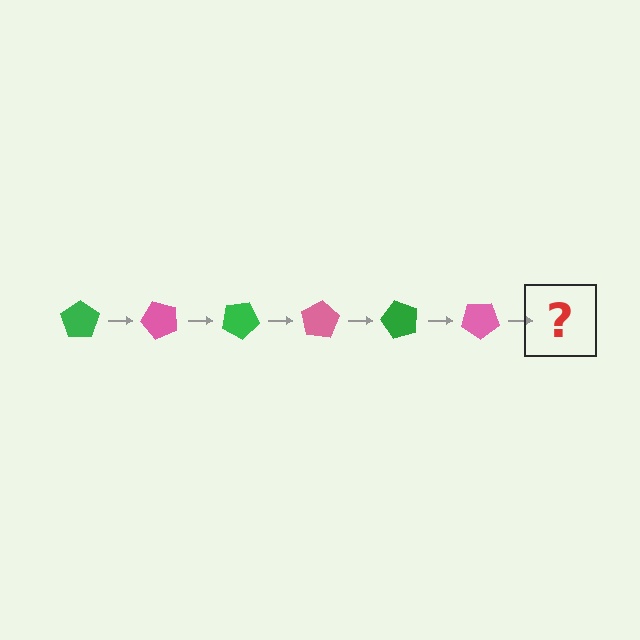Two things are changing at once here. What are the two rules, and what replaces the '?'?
The two rules are that it rotates 50 degrees each step and the color cycles through green and pink. The '?' should be a green pentagon, rotated 300 degrees from the start.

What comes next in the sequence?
The next element should be a green pentagon, rotated 300 degrees from the start.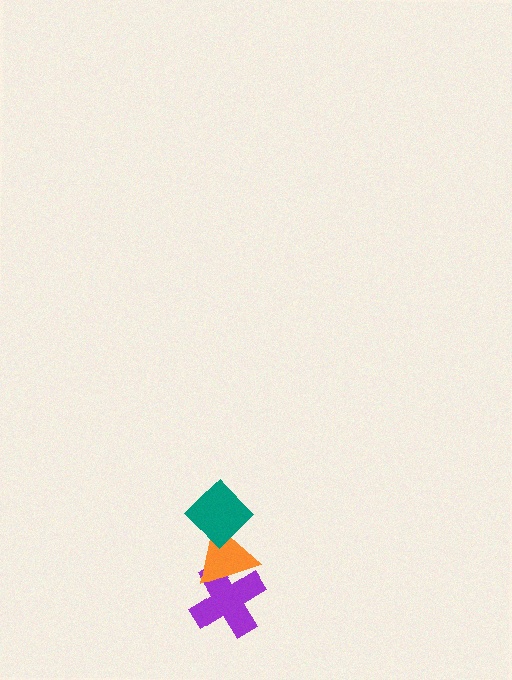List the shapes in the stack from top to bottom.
From top to bottom: the teal diamond, the orange triangle, the purple cross.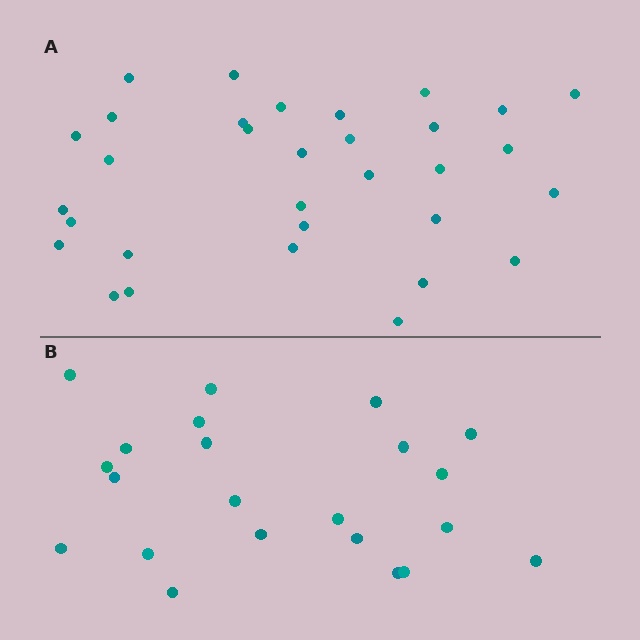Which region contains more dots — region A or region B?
Region A (the top region) has more dots.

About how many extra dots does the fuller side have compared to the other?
Region A has roughly 10 or so more dots than region B.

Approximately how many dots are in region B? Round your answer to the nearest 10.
About 20 dots. (The exact count is 22, which rounds to 20.)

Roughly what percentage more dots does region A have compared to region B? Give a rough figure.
About 45% more.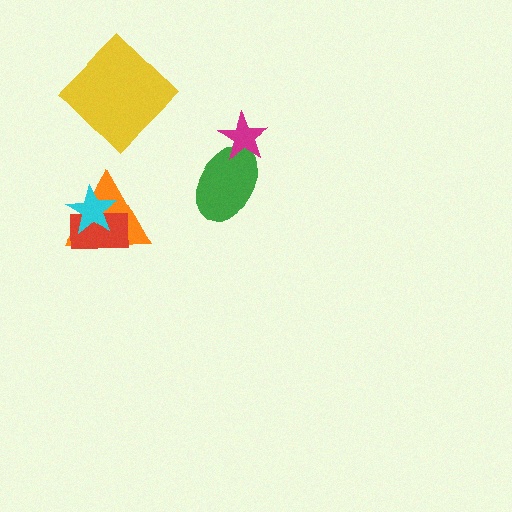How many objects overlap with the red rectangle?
2 objects overlap with the red rectangle.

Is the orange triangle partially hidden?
Yes, it is partially covered by another shape.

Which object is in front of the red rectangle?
The cyan star is in front of the red rectangle.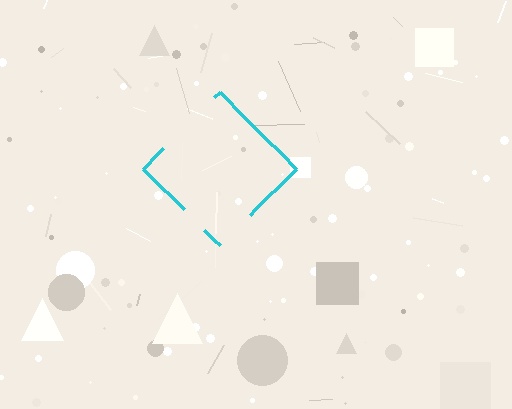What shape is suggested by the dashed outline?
The dashed outline suggests a diamond.